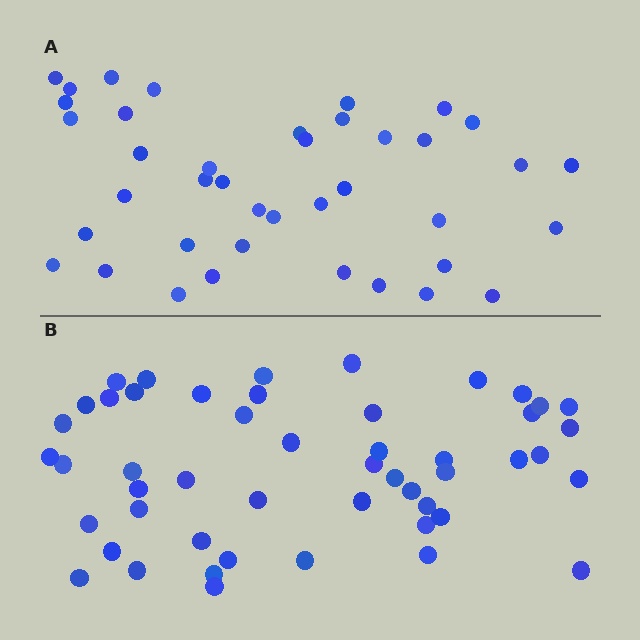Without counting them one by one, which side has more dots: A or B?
Region B (the bottom region) has more dots.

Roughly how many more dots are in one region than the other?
Region B has roughly 10 or so more dots than region A.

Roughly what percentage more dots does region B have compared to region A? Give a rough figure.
About 25% more.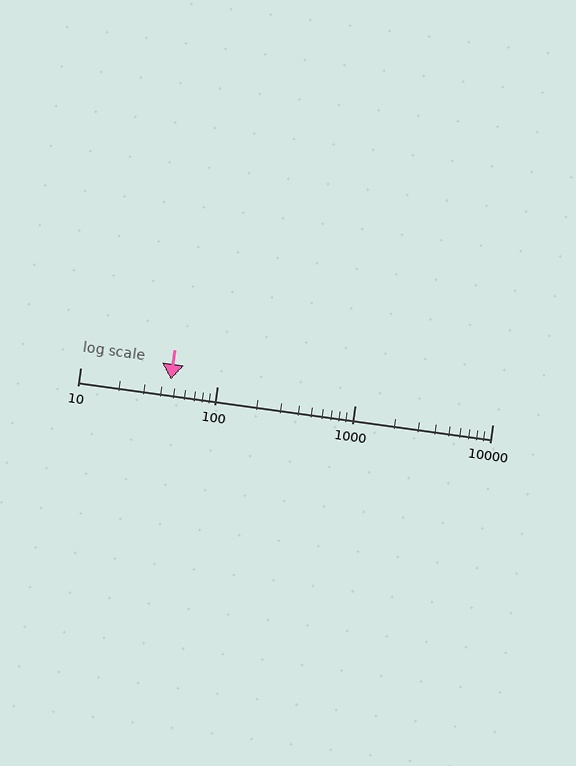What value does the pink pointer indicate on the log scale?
The pointer indicates approximately 46.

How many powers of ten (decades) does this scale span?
The scale spans 3 decades, from 10 to 10000.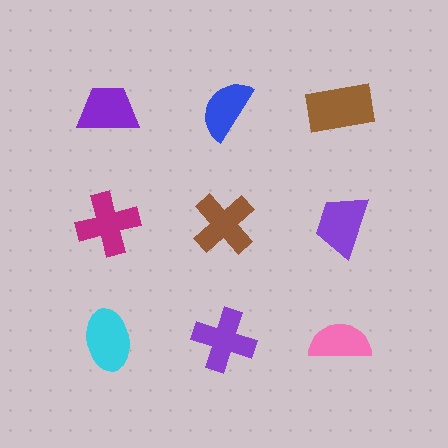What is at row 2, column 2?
A brown cross.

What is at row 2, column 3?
A purple trapezoid.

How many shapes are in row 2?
3 shapes.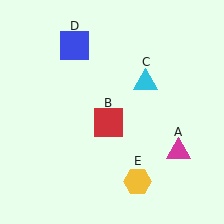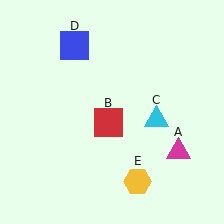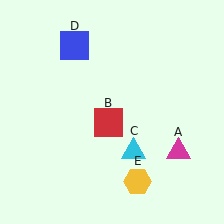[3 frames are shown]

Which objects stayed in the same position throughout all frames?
Magenta triangle (object A) and red square (object B) and blue square (object D) and yellow hexagon (object E) remained stationary.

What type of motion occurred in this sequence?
The cyan triangle (object C) rotated clockwise around the center of the scene.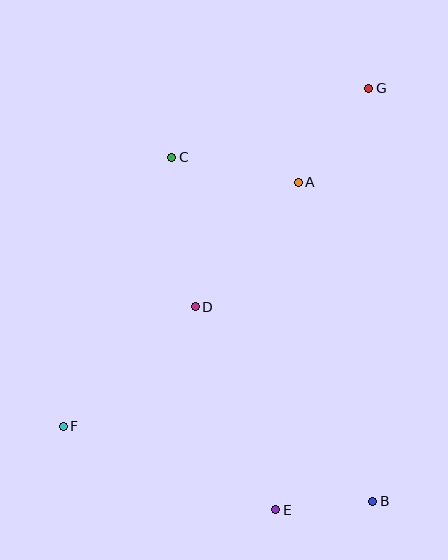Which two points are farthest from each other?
Points F and G are farthest from each other.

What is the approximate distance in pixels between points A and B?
The distance between A and B is approximately 328 pixels.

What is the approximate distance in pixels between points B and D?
The distance between B and D is approximately 264 pixels.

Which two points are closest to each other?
Points B and E are closest to each other.